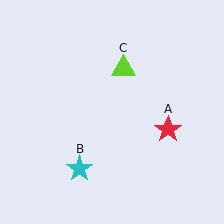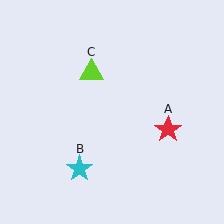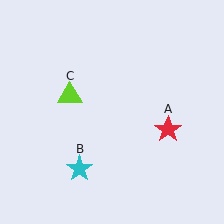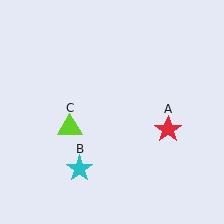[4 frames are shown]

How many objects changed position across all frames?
1 object changed position: lime triangle (object C).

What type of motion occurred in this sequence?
The lime triangle (object C) rotated counterclockwise around the center of the scene.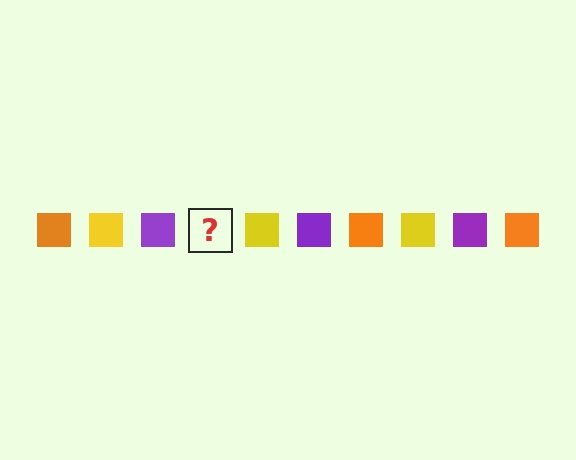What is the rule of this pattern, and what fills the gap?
The rule is that the pattern cycles through orange, yellow, purple squares. The gap should be filled with an orange square.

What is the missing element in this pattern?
The missing element is an orange square.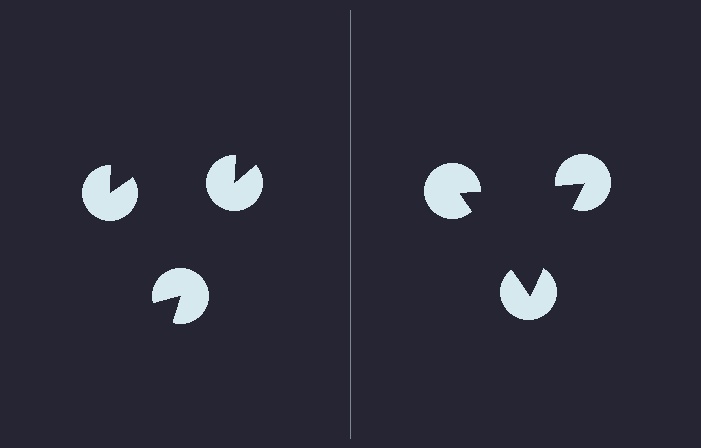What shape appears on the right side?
An illusory triangle.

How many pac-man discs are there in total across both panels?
6 — 3 on each side.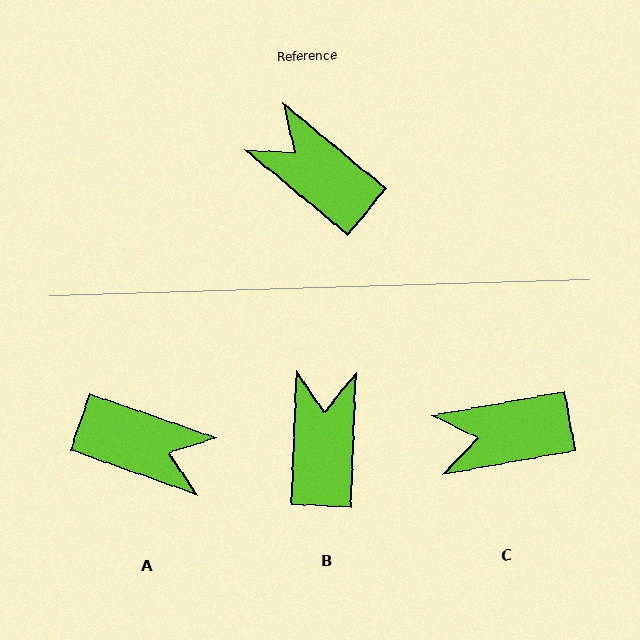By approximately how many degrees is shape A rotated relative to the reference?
Approximately 160 degrees clockwise.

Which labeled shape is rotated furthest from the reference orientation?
A, about 160 degrees away.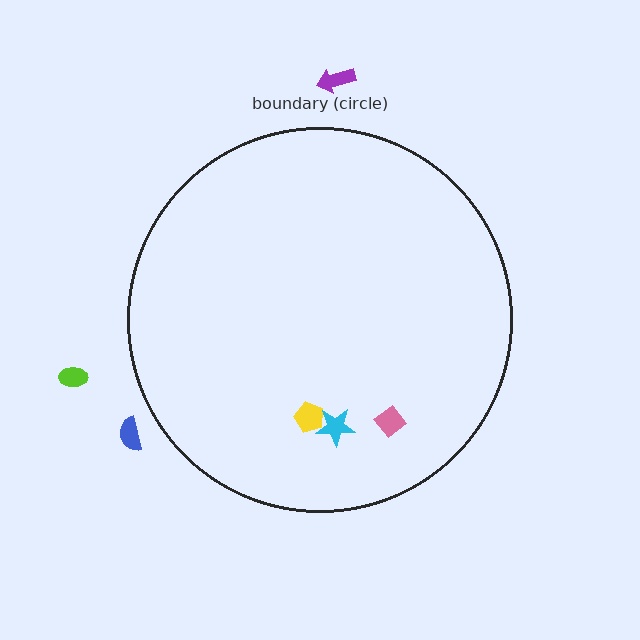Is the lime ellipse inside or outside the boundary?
Outside.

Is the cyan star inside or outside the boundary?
Inside.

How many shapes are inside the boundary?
3 inside, 3 outside.